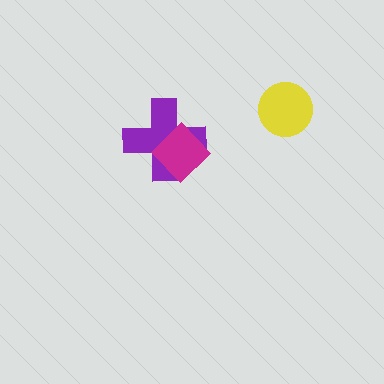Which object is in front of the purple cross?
The magenta diamond is in front of the purple cross.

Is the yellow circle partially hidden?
No, no other shape covers it.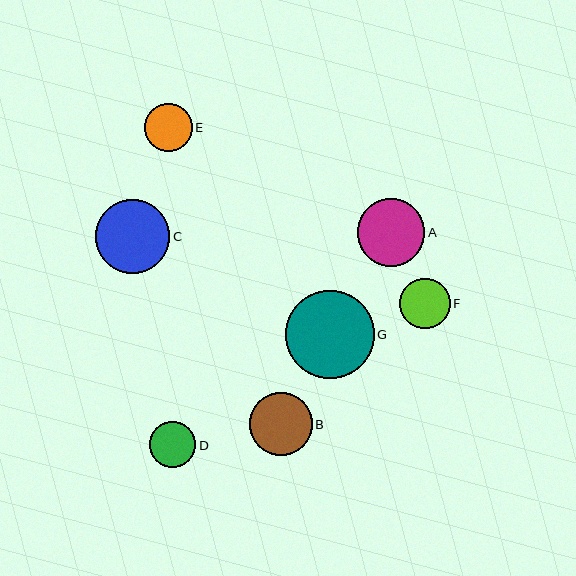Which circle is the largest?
Circle G is the largest with a size of approximately 89 pixels.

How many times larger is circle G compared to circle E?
Circle G is approximately 1.8 times the size of circle E.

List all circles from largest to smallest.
From largest to smallest: G, C, A, B, F, E, D.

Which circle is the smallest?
Circle D is the smallest with a size of approximately 46 pixels.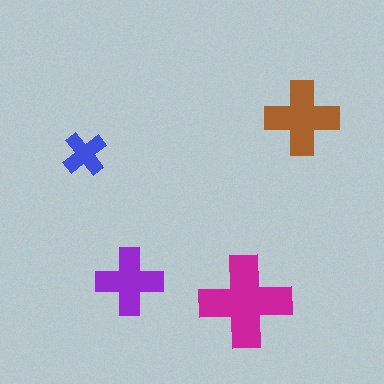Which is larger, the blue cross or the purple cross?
The purple one.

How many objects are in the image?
There are 4 objects in the image.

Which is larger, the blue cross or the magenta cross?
The magenta one.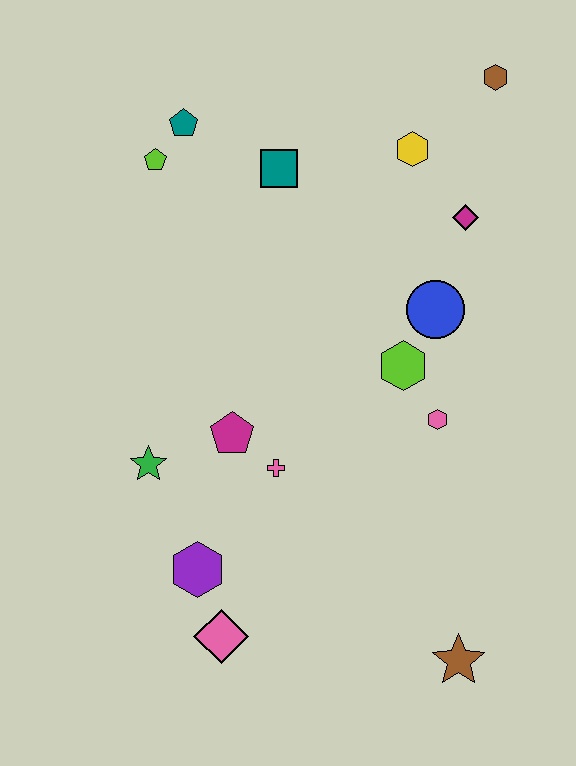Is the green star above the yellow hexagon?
No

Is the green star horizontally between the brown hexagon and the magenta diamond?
No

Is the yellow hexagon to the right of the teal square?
Yes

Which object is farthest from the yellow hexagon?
The pink diamond is farthest from the yellow hexagon.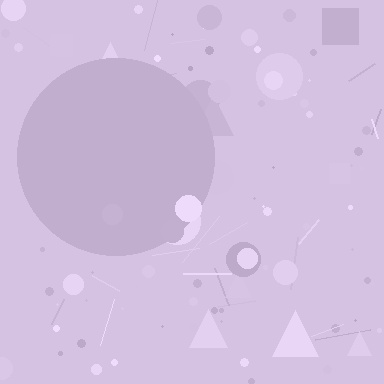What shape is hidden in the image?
A circle is hidden in the image.